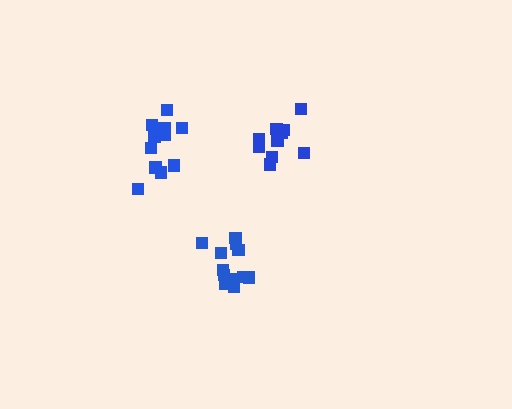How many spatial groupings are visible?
There are 3 spatial groupings.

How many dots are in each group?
Group 1: 10 dots, Group 2: 12 dots, Group 3: 11 dots (33 total).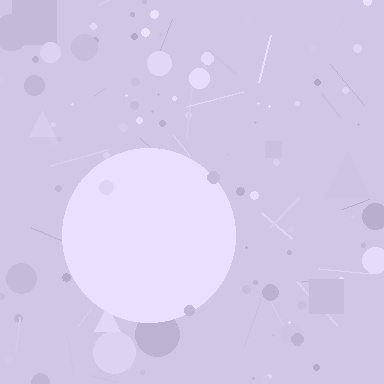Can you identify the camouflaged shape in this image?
The camouflaged shape is a circle.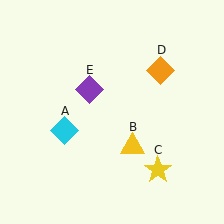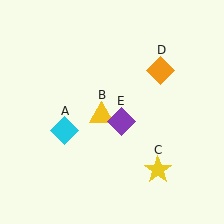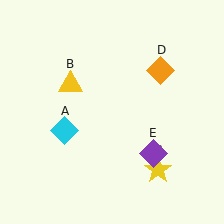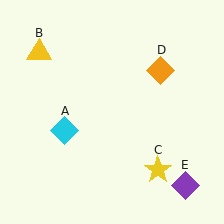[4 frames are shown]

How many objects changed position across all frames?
2 objects changed position: yellow triangle (object B), purple diamond (object E).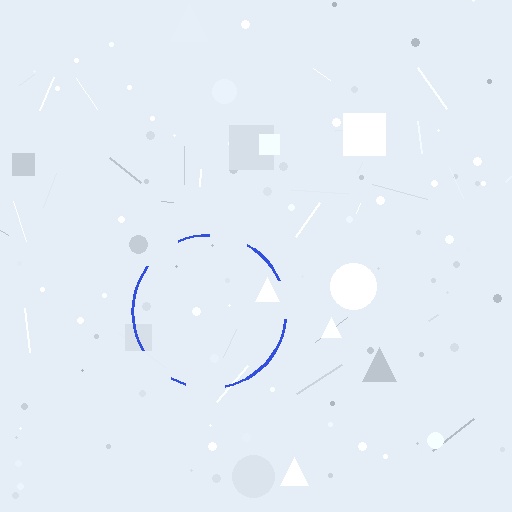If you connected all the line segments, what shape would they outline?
They would outline a circle.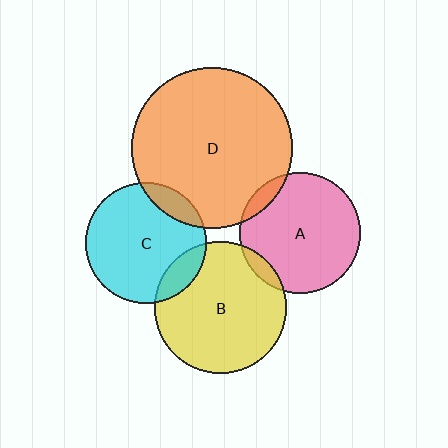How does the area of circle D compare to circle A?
Approximately 1.8 times.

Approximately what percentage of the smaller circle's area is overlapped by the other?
Approximately 5%.